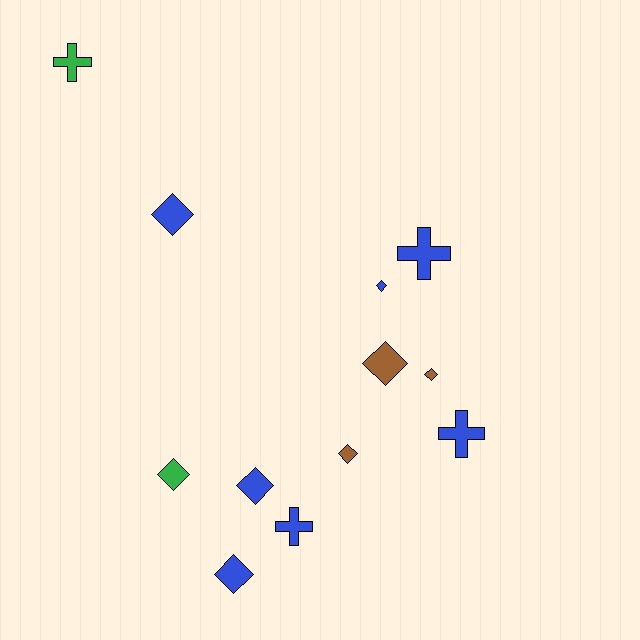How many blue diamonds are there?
There are 4 blue diamonds.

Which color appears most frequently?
Blue, with 7 objects.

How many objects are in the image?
There are 12 objects.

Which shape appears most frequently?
Diamond, with 8 objects.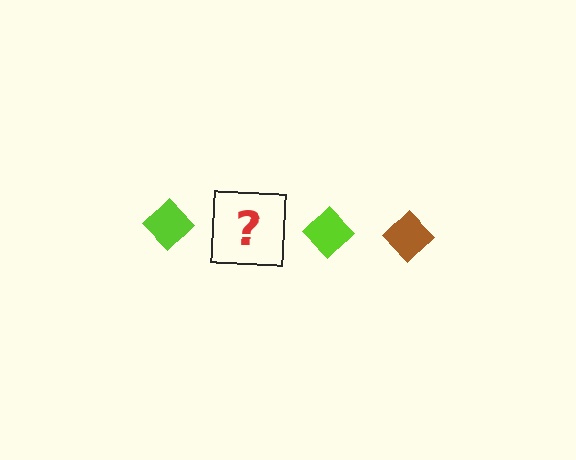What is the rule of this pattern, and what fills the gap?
The rule is that the pattern cycles through lime, brown diamonds. The gap should be filled with a brown diamond.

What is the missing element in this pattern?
The missing element is a brown diamond.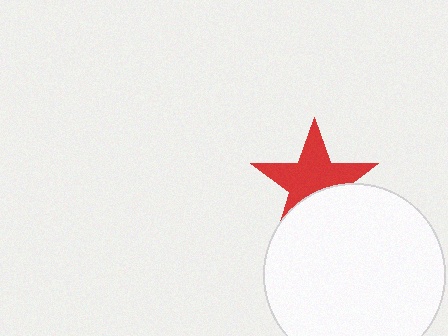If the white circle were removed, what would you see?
You would see the complete red star.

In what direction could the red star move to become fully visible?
The red star could move up. That would shift it out from behind the white circle entirely.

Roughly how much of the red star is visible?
About half of it is visible (roughly 65%).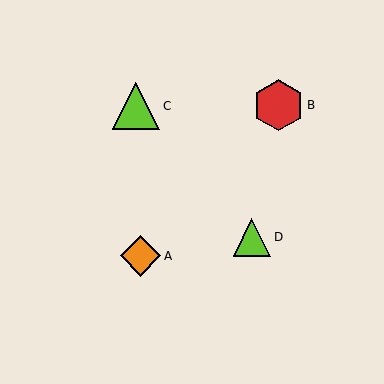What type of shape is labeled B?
Shape B is a red hexagon.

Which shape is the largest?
The red hexagon (labeled B) is the largest.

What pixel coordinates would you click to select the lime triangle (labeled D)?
Click at (252, 237) to select the lime triangle D.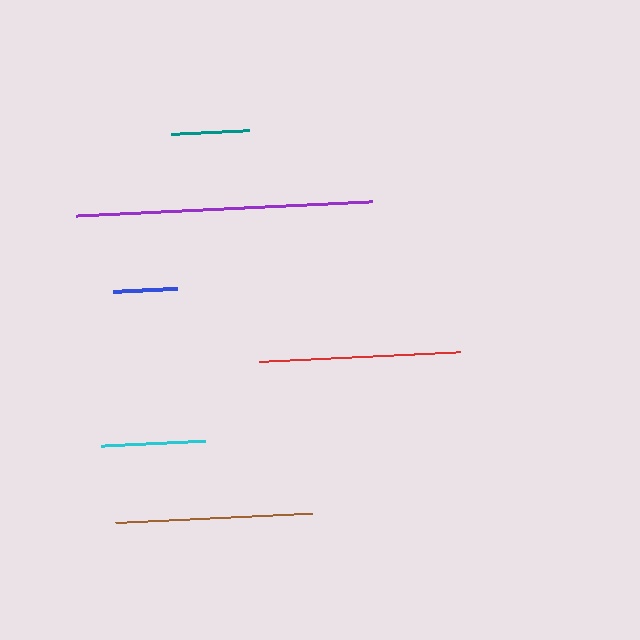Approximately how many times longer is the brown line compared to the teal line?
The brown line is approximately 2.5 times the length of the teal line.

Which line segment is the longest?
The purple line is the longest at approximately 296 pixels.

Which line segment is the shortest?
The blue line is the shortest at approximately 64 pixels.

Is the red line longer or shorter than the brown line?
The red line is longer than the brown line.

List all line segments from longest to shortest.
From longest to shortest: purple, red, brown, cyan, teal, blue.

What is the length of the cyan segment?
The cyan segment is approximately 104 pixels long.